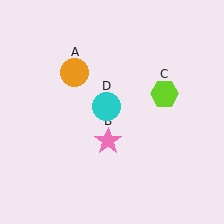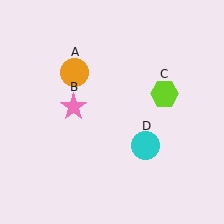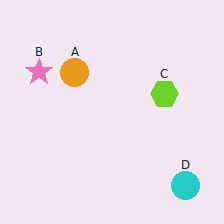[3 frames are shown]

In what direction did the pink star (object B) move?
The pink star (object B) moved up and to the left.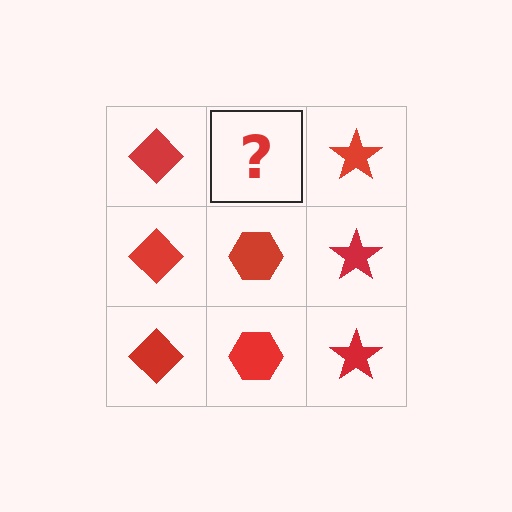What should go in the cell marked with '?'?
The missing cell should contain a red hexagon.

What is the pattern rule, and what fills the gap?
The rule is that each column has a consistent shape. The gap should be filled with a red hexagon.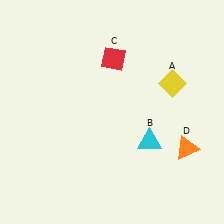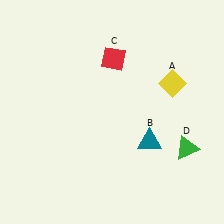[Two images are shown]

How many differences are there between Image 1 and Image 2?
There are 2 differences between the two images.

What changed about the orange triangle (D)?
In Image 1, D is orange. In Image 2, it changed to green.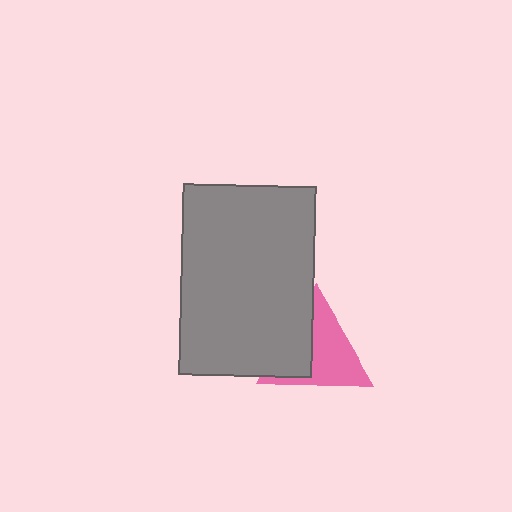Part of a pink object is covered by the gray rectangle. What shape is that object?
It is a triangle.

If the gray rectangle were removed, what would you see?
You would see the complete pink triangle.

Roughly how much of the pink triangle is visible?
About half of it is visible (roughly 59%).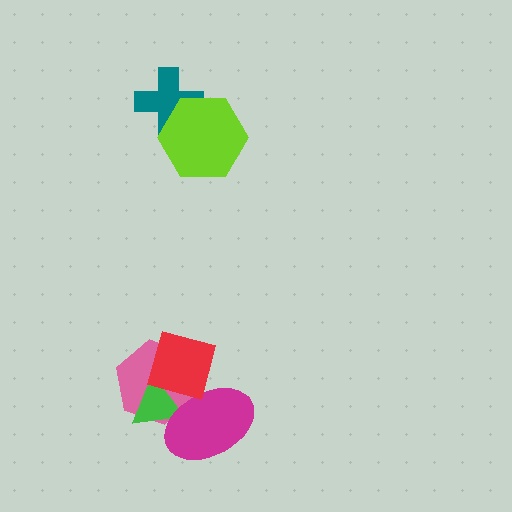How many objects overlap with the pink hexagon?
3 objects overlap with the pink hexagon.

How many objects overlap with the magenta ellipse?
3 objects overlap with the magenta ellipse.